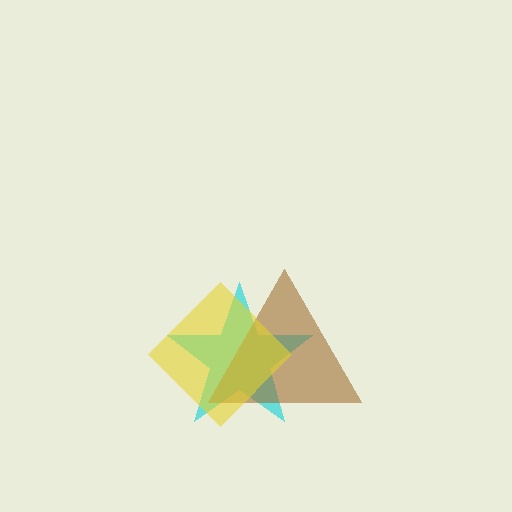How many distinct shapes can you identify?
There are 3 distinct shapes: a cyan star, a brown triangle, a yellow diamond.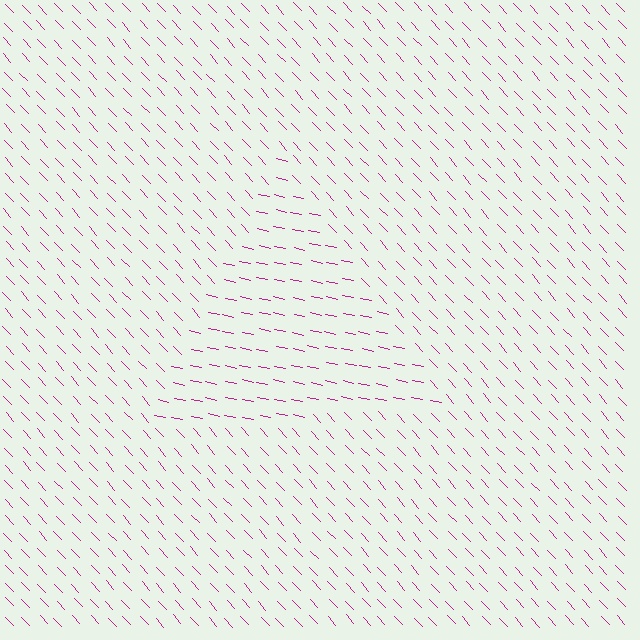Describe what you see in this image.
The image is filled with small magenta line segments. A triangle region in the image has lines oriented differently from the surrounding lines, creating a visible texture boundary.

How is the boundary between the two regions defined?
The boundary is defined purely by a change in line orientation (approximately 35 degrees difference). All lines are the same color and thickness.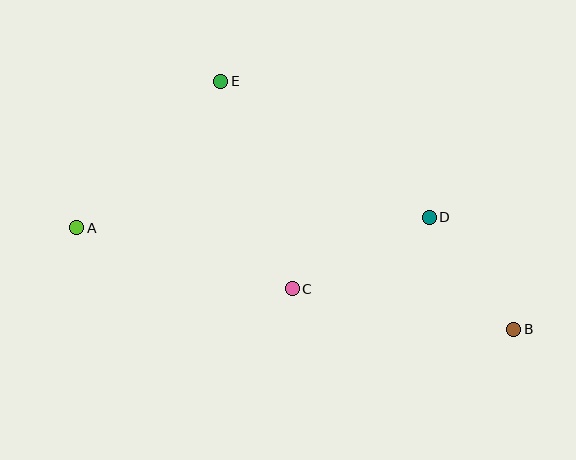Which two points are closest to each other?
Points B and D are closest to each other.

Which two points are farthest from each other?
Points A and B are farthest from each other.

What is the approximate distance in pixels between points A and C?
The distance between A and C is approximately 224 pixels.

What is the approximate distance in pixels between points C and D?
The distance between C and D is approximately 155 pixels.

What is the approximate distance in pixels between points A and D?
The distance between A and D is approximately 353 pixels.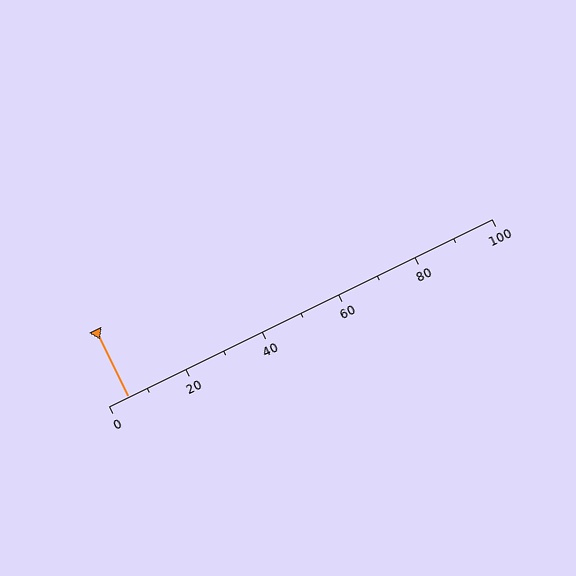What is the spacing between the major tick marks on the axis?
The major ticks are spaced 20 apart.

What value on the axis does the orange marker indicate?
The marker indicates approximately 5.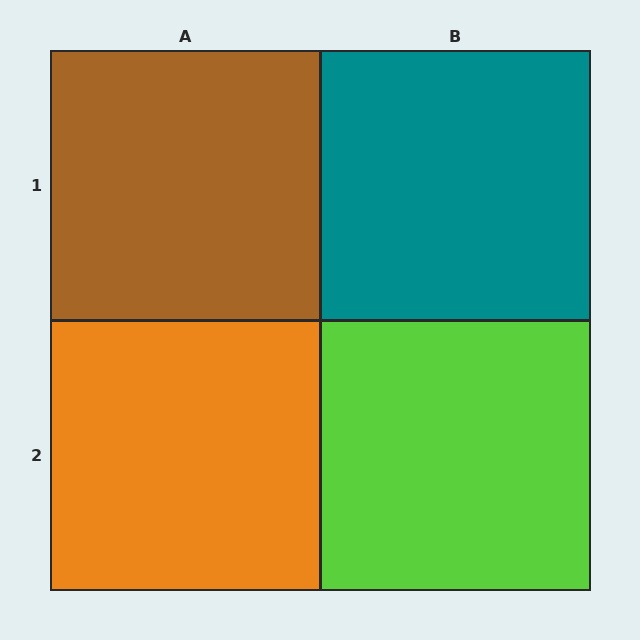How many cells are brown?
1 cell is brown.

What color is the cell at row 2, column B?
Lime.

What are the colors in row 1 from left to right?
Brown, teal.